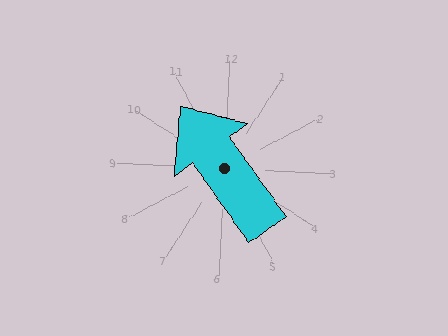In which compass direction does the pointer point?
Northwest.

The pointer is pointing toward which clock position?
Roughly 11 o'clock.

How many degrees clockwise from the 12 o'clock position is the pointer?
Approximately 322 degrees.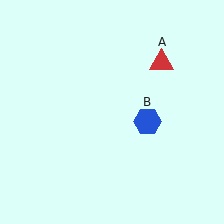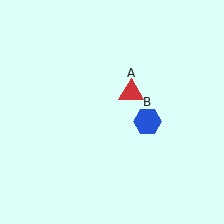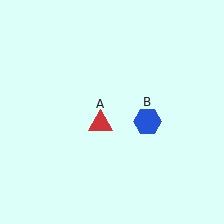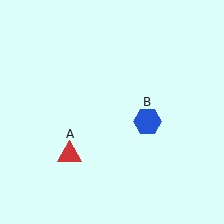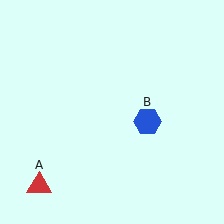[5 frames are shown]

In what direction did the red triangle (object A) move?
The red triangle (object A) moved down and to the left.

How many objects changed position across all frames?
1 object changed position: red triangle (object A).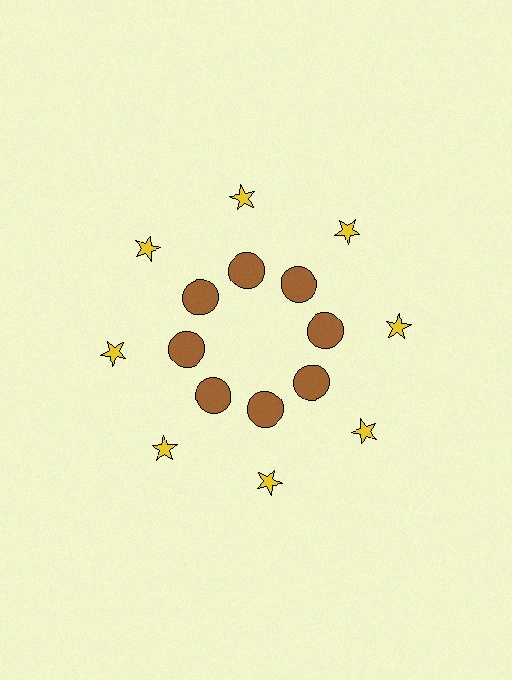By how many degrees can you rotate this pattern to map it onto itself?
The pattern maps onto itself every 45 degrees of rotation.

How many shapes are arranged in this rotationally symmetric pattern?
There are 16 shapes, arranged in 8 groups of 2.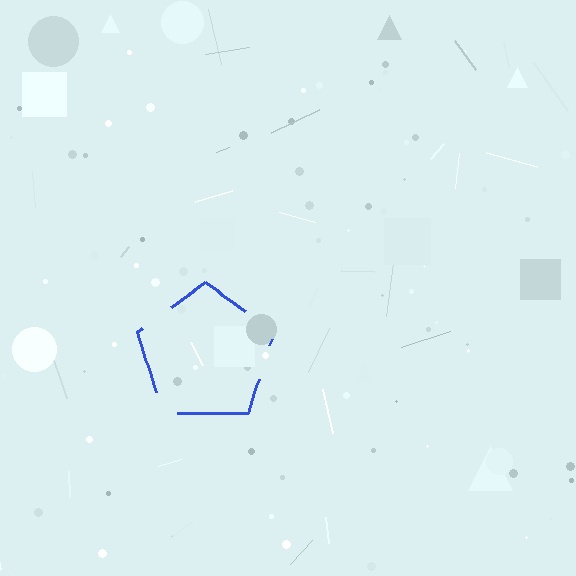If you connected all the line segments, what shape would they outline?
They would outline a pentagon.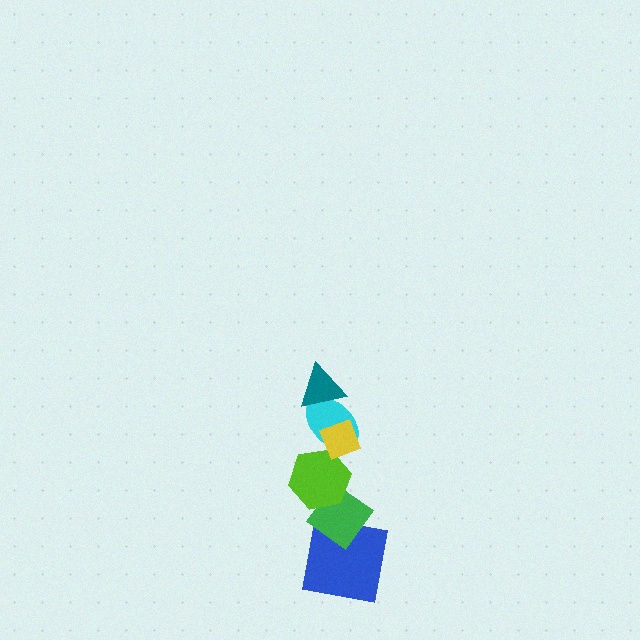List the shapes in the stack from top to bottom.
From top to bottom: the teal triangle, the yellow diamond, the cyan ellipse, the lime hexagon, the green diamond, the blue square.